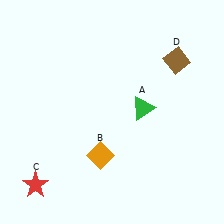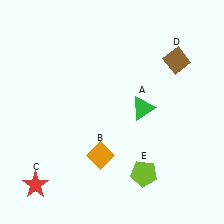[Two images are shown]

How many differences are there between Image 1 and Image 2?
There is 1 difference between the two images.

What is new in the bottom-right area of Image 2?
A lime pentagon (E) was added in the bottom-right area of Image 2.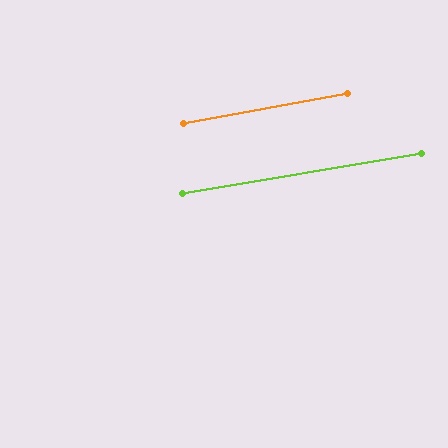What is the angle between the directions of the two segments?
Approximately 1 degree.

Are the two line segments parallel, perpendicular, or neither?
Parallel — their directions differ by only 0.8°.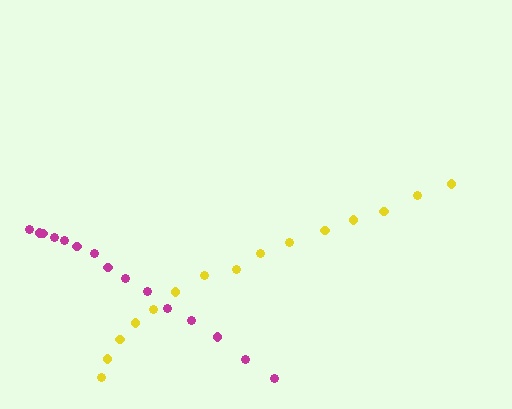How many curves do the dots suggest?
There are 2 distinct paths.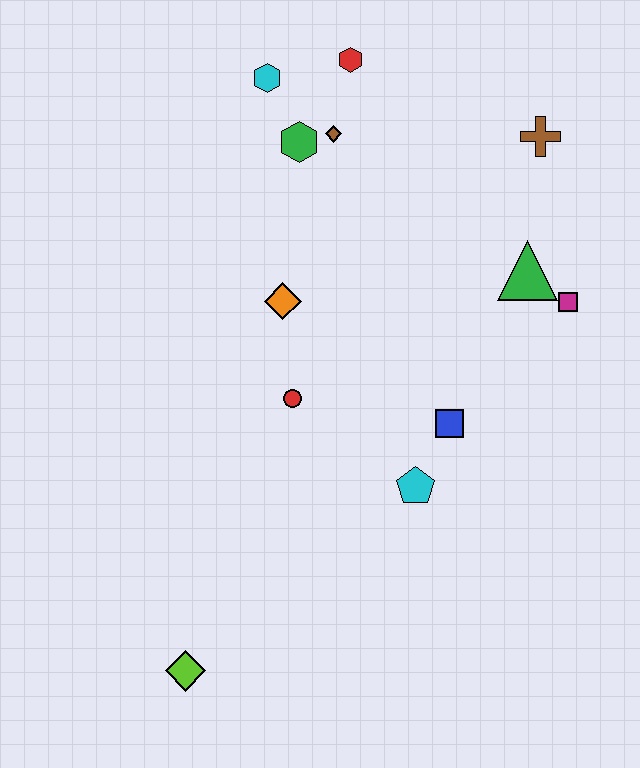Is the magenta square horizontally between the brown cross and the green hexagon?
No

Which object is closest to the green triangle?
The magenta square is closest to the green triangle.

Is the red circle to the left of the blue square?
Yes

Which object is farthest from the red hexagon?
The lime diamond is farthest from the red hexagon.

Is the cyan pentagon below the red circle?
Yes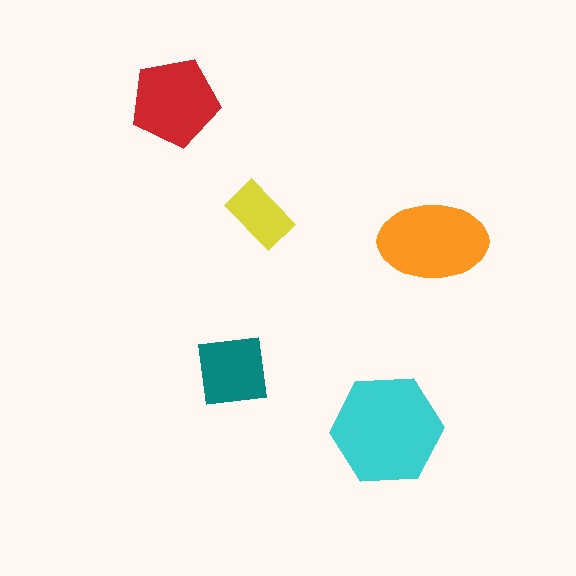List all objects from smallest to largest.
The yellow rectangle, the teal square, the red pentagon, the orange ellipse, the cyan hexagon.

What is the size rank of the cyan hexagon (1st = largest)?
1st.